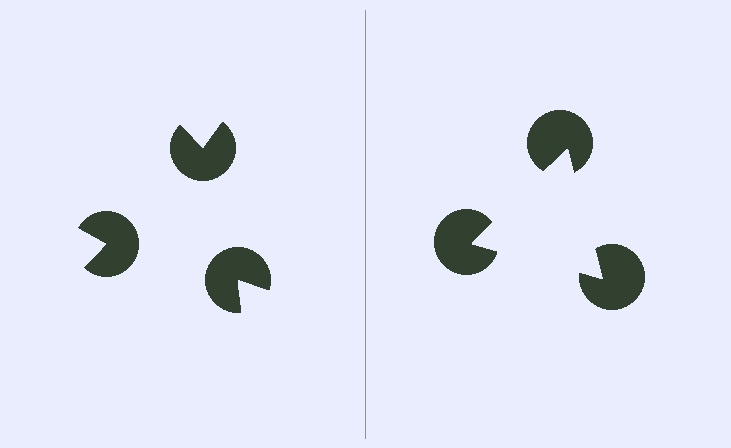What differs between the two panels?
The pac-man discs are positioned identically on both sides; only the wedge orientations differ. On the right they align to a triangle; on the left they are misaligned.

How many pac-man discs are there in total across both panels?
6 — 3 on each side.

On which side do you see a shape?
An illusory triangle appears on the right side. On the left side the wedge cuts are rotated, so no coherent shape forms.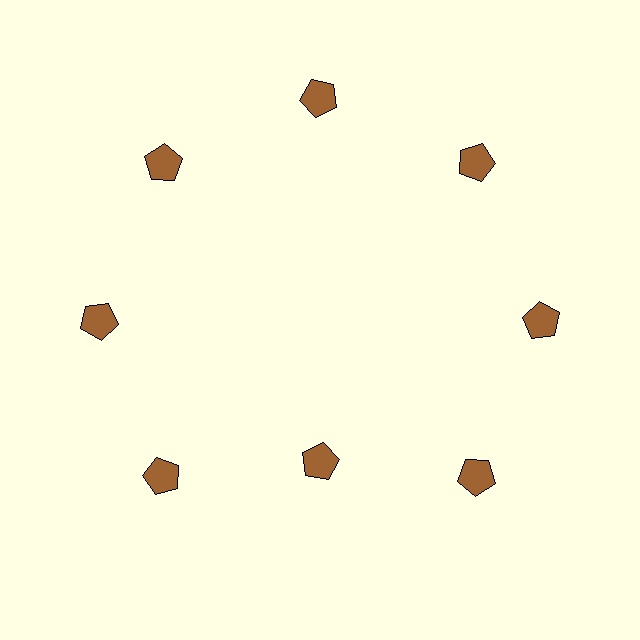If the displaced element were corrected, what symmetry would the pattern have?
It would have 8-fold rotational symmetry — the pattern would map onto itself every 45 degrees.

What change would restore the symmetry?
The symmetry would be restored by moving it outward, back onto the ring so that all 8 pentagons sit at equal angles and equal distance from the center.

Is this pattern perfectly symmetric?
No. The 8 brown pentagons are arranged in a ring, but one element near the 6 o'clock position is pulled inward toward the center, breaking the 8-fold rotational symmetry.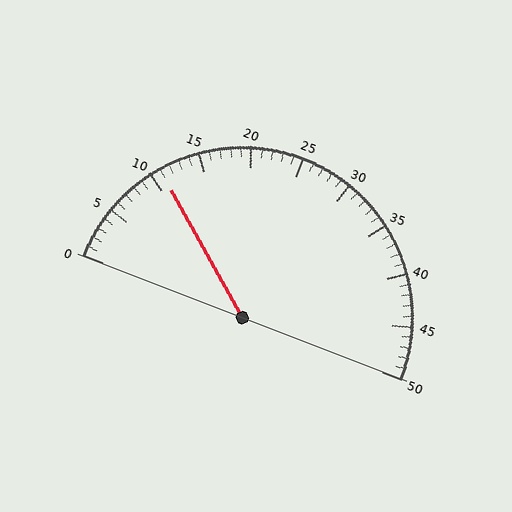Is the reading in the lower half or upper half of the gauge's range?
The reading is in the lower half of the range (0 to 50).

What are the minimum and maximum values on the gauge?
The gauge ranges from 0 to 50.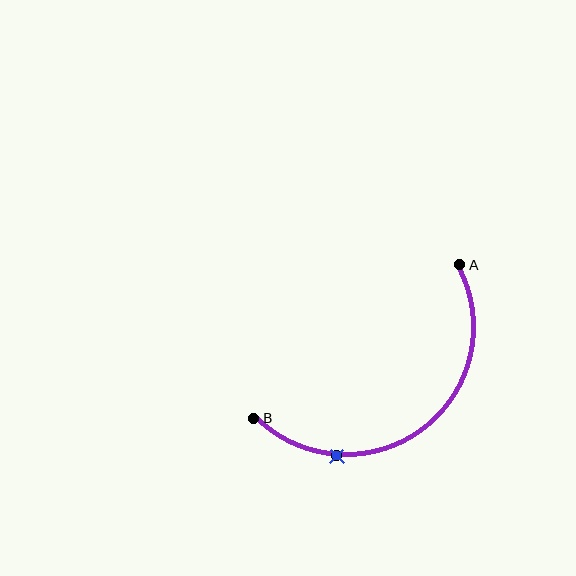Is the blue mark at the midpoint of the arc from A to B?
No. The blue mark lies on the arc but is closer to endpoint B. The arc midpoint would be at the point on the curve equidistant along the arc from both A and B.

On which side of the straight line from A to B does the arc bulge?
The arc bulges below and to the right of the straight line connecting A and B.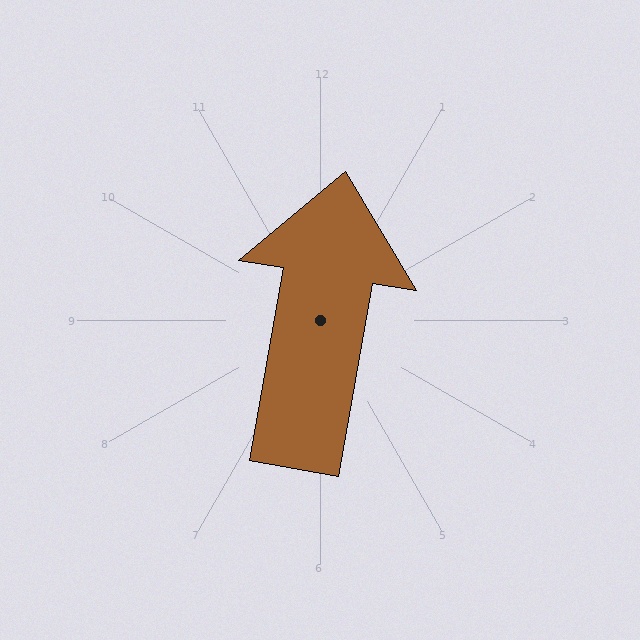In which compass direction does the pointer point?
North.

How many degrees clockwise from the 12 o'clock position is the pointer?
Approximately 10 degrees.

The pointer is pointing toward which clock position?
Roughly 12 o'clock.